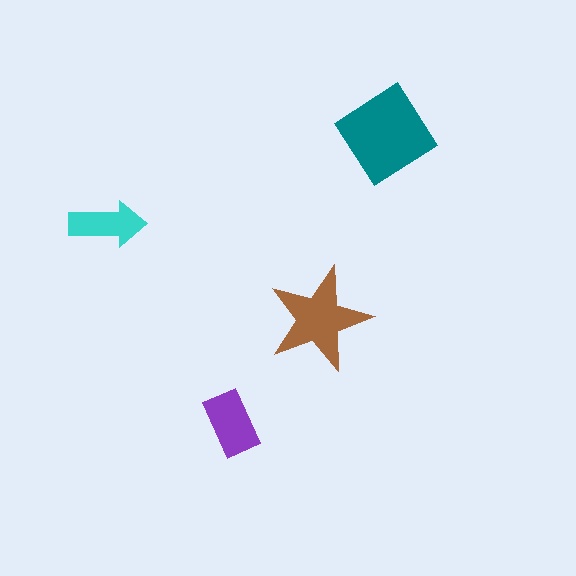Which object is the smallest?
The cyan arrow.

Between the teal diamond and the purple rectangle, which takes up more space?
The teal diamond.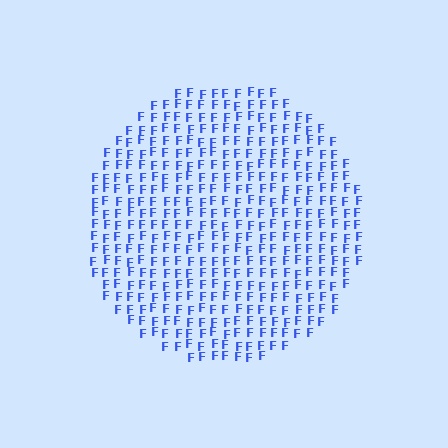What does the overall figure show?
The overall figure shows a circle.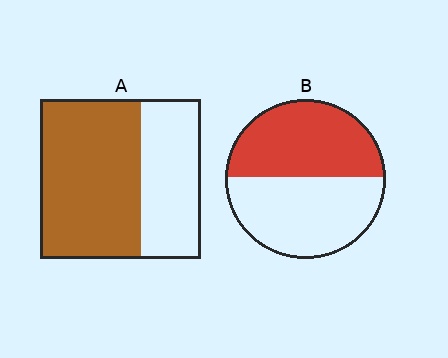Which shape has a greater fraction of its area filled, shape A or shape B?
Shape A.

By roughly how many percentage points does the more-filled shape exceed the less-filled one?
By roughly 15 percentage points (A over B).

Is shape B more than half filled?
Roughly half.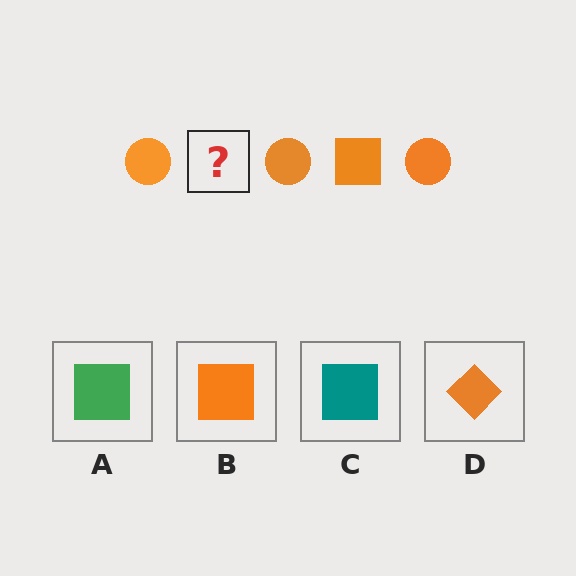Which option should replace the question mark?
Option B.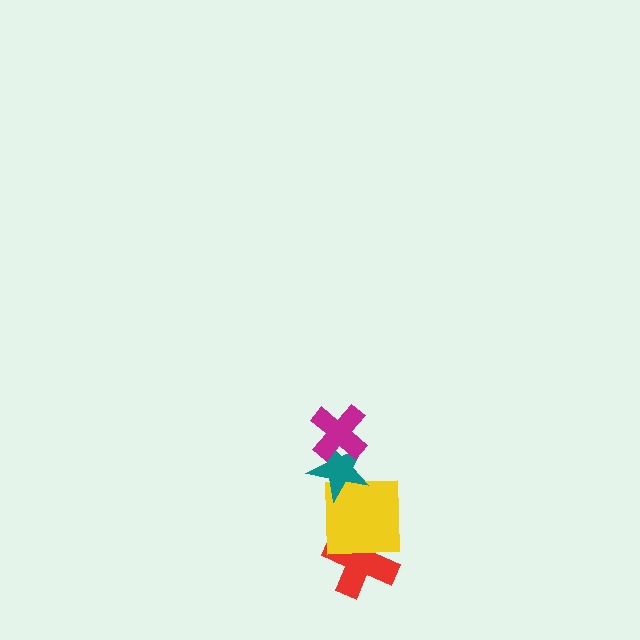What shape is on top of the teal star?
The magenta cross is on top of the teal star.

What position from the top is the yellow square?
The yellow square is 3rd from the top.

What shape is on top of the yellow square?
The teal star is on top of the yellow square.